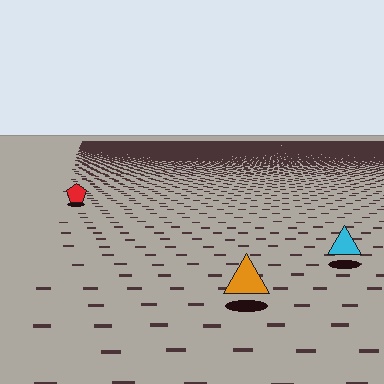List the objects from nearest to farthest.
From nearest to farthest: the orange triangle, the cyan triangle, the red pentagon.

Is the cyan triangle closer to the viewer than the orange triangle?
No. The orange triangle is closer — you can tell from the texture gradient: the ground texture is coarser near it.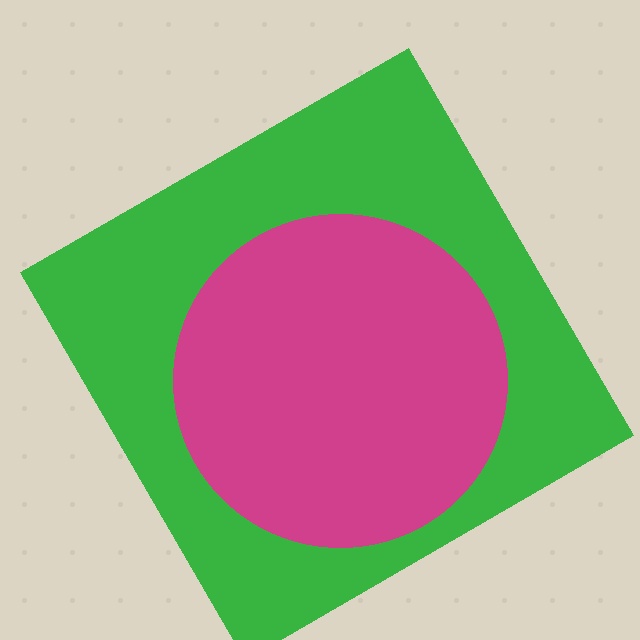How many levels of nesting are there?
2.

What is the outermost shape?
The green diamond.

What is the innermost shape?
The magenta circle.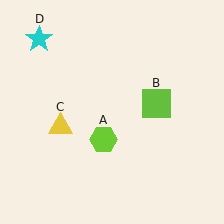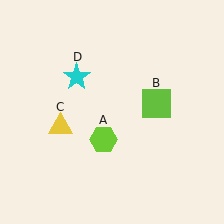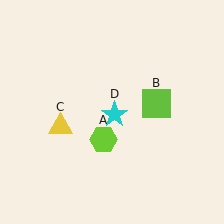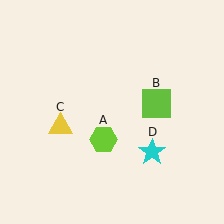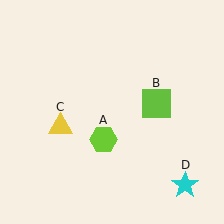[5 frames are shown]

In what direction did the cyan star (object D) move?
The cyan star (object D) moved down and to the right.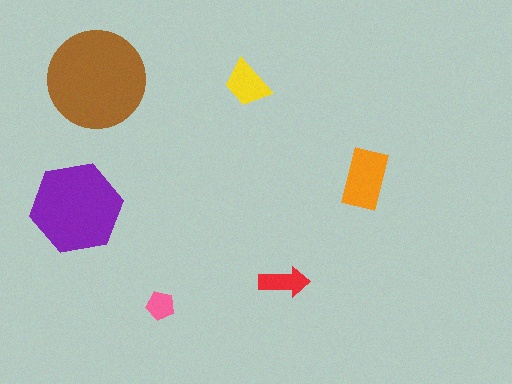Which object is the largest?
The brown circle.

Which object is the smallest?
The pink pentagon.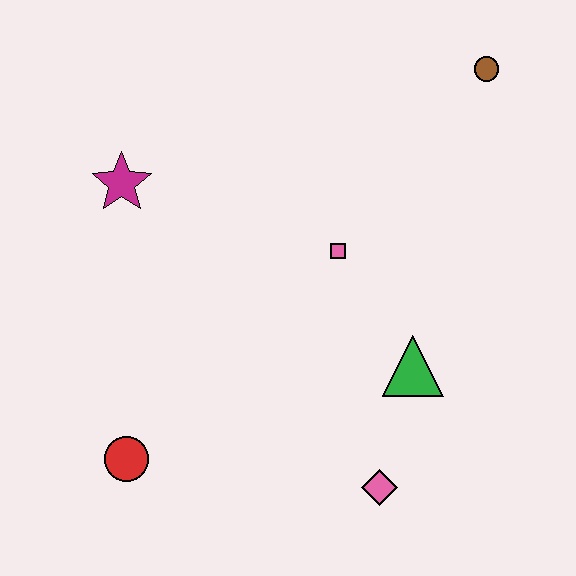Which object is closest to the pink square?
The green triangle is closest to the pink square.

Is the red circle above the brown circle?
No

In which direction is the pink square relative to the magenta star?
The pink square is to the right of the magenta star.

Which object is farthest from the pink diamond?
The brown circle is farthest from the pink diamond.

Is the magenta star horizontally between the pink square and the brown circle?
No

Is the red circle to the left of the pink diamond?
Yes